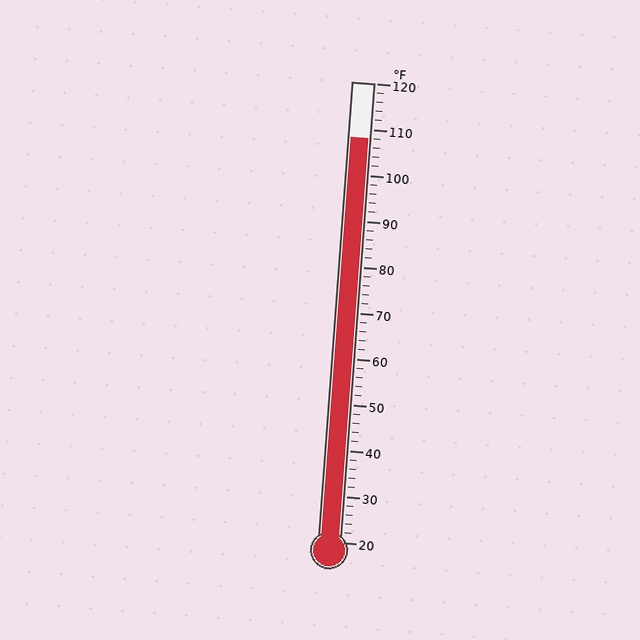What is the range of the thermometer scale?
The thermometer scale ranges from 20°F to 120°F.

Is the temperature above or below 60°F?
The temperature is above 60°F.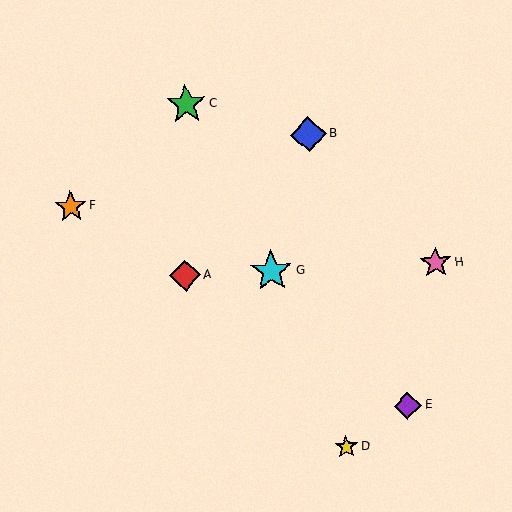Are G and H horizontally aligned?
Yes, both are at y≈271.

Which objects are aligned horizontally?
Objects A, G, H are aligned horizontally.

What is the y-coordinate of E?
Object E is at y≈406.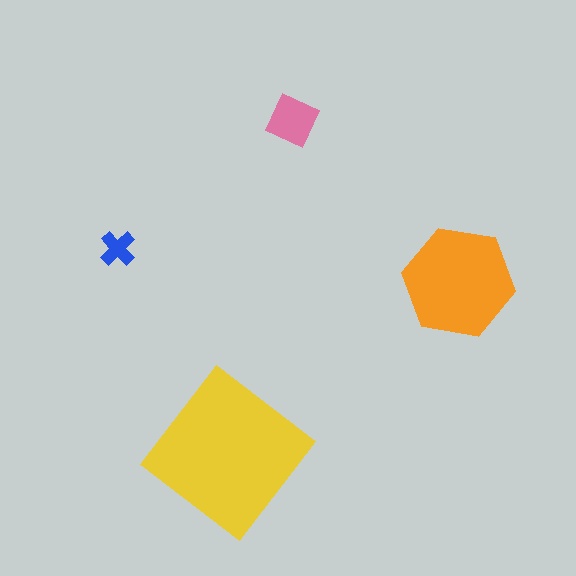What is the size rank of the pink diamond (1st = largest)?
3rd.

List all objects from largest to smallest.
The yellow diamond, the orange hexagon, the pink diamond, the blue cross.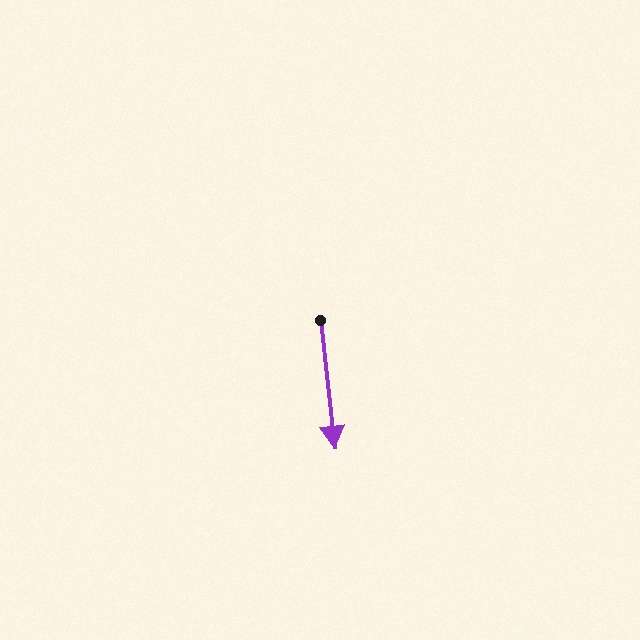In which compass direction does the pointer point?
South.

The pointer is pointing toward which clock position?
Roughly 6 o'clock.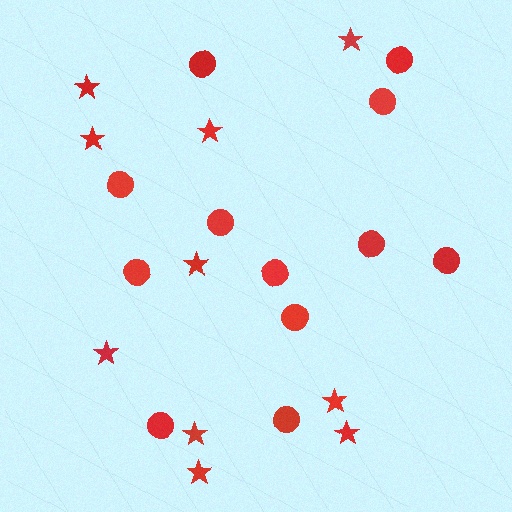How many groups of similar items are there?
There are 2 groups: one group of stars (10) and one group of circles (12).